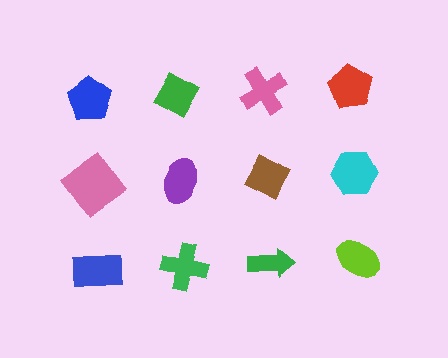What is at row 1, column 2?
A green diamond.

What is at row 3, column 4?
A lime ellipse.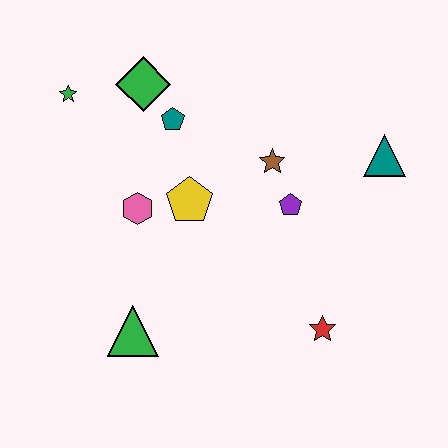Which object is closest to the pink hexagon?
The yellow pentagon is closest to the pink hexagon.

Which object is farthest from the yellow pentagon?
The teal triangle is farthest from the yellow pentagon.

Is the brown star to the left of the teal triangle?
Yes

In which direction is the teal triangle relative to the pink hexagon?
The teal triangle is to the right of the pink hexagon.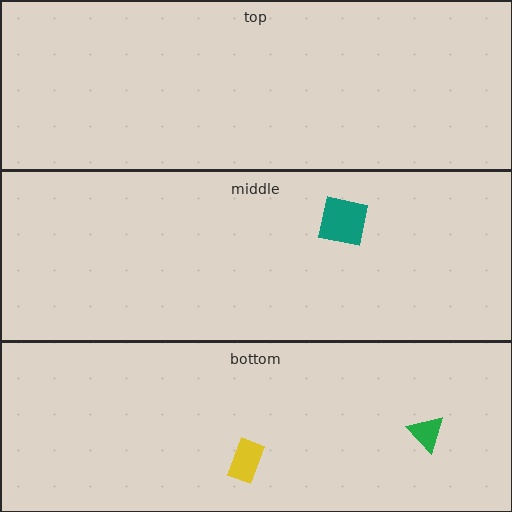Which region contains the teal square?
The middle region.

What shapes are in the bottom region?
The yellow rectangle, the green triangle.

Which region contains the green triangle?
The bottom region.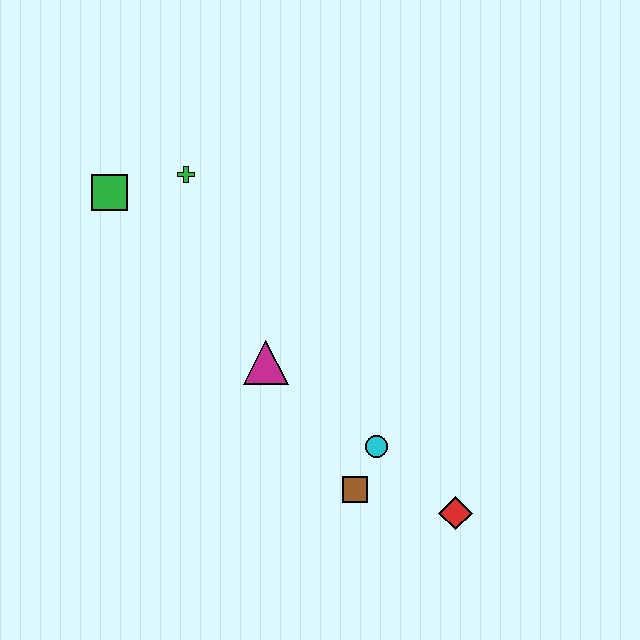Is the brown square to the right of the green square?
Yes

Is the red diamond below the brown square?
Yes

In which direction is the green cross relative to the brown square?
The green cross is above the brown square.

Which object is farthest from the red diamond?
The green square is farthest from the red diamond.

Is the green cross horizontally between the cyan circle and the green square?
Yes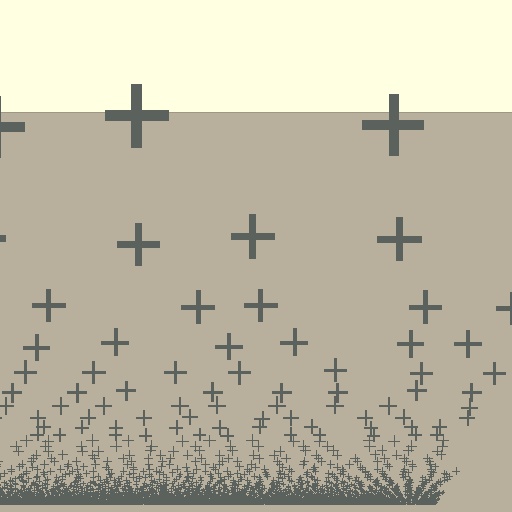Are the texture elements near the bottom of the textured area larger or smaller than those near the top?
Smaller. The gradient is inverted — elements near the bottom are smaller and denser.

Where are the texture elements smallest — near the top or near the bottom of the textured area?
Near the bottom.